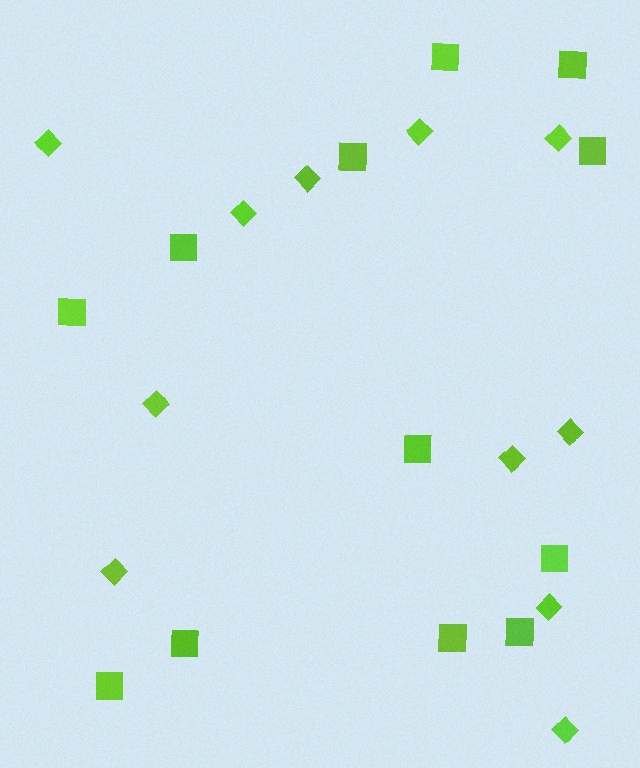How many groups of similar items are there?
There are 2 groups: one group of diamonds (11) and one group of squares (12).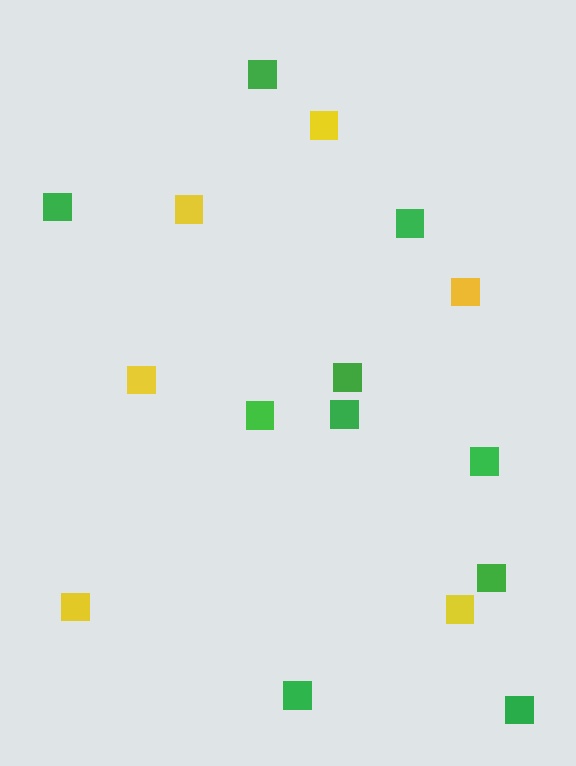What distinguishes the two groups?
There are 2 groups: one group of yellow squares (6) and one group of green squares (10).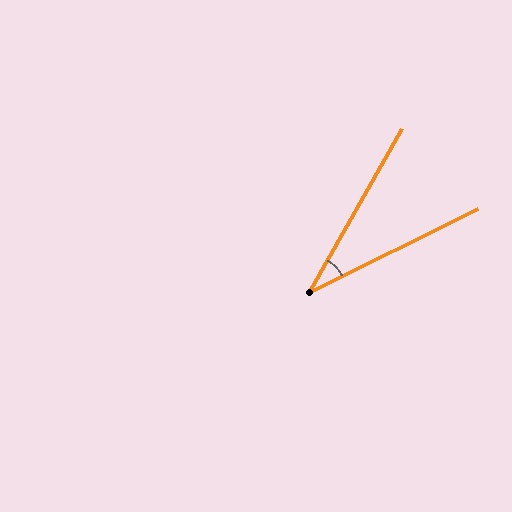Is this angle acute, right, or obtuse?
It is acute.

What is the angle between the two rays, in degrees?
Approximately 34 degrees.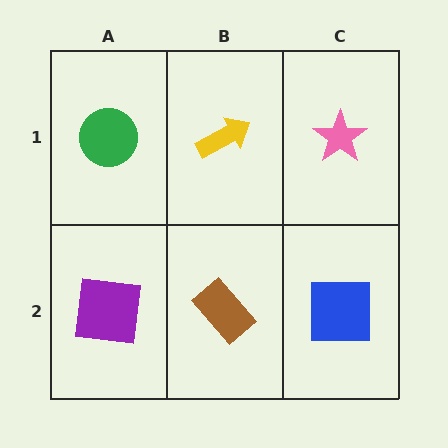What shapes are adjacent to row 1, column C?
A blue square (row 2, column C), a yellow arrow (row 1, column B).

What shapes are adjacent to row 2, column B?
A yellow arrow (row 1, column B), a purple square (row 2, column A), a blue square (row 2, column C).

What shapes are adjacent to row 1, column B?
A brown rectangle (row 2, column B), a green circle (row 1, column A), a pink star (row 1, column C).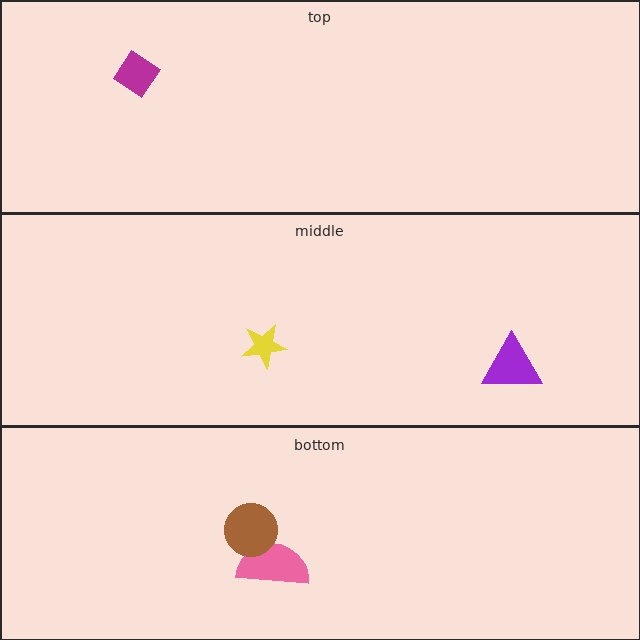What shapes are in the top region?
The magenta diamond.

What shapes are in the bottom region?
The pink semicircle, the brown circle.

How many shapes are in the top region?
1.